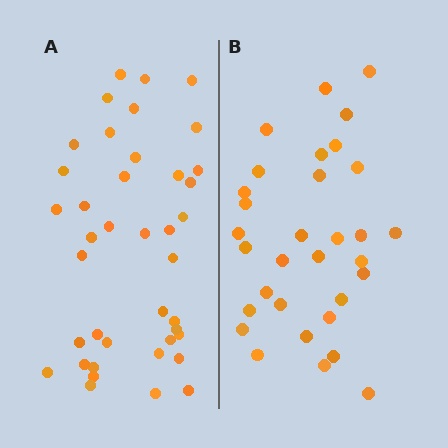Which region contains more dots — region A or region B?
Region A (the left region) has more dots.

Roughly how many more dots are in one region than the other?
Region A has roughly 8 or so more dots than region B.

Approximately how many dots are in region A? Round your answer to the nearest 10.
About 40 dots.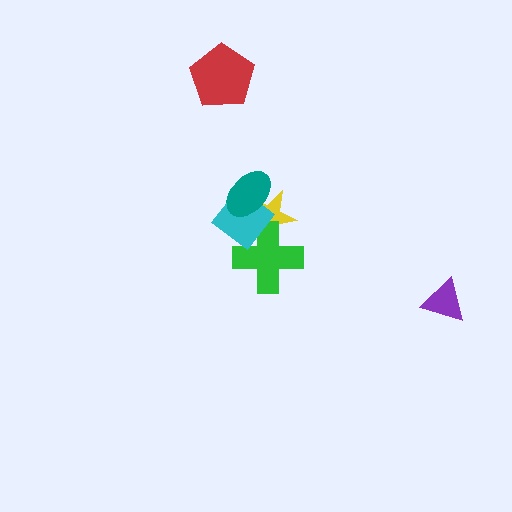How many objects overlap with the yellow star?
3 objects overlap with the yellow star.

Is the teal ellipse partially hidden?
No, no other shape covers it.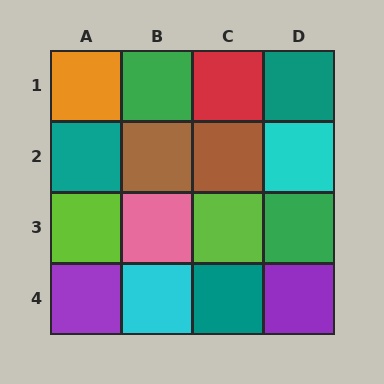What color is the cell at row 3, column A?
Lime.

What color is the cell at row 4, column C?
Teal.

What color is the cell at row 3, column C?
Lime.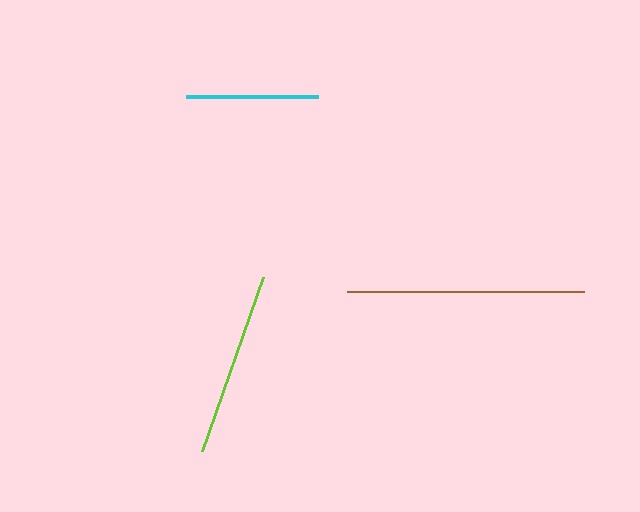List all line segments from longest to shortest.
From longest to shortest: brown, lime, cyan.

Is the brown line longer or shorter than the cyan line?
The brown line is longer than the cyan line.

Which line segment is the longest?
The brown line is the longest at approximately 237 pixels.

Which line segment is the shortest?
The cyan line is the shortest at approximately 132 pixels.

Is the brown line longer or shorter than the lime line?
The brown line is longer than the lime line.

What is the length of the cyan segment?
The cyan segment is approximately 132 pixels long.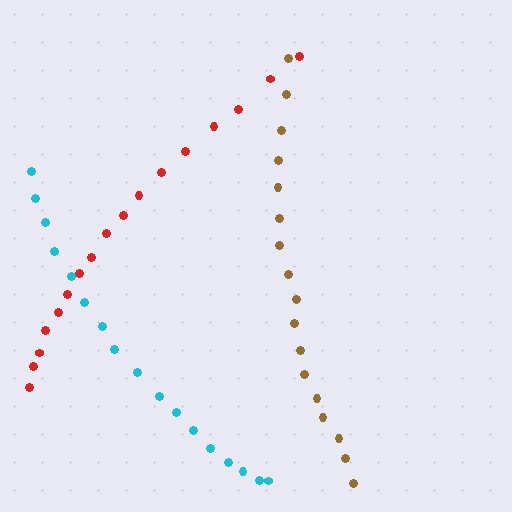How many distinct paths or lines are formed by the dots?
There are 3 distinct paths.